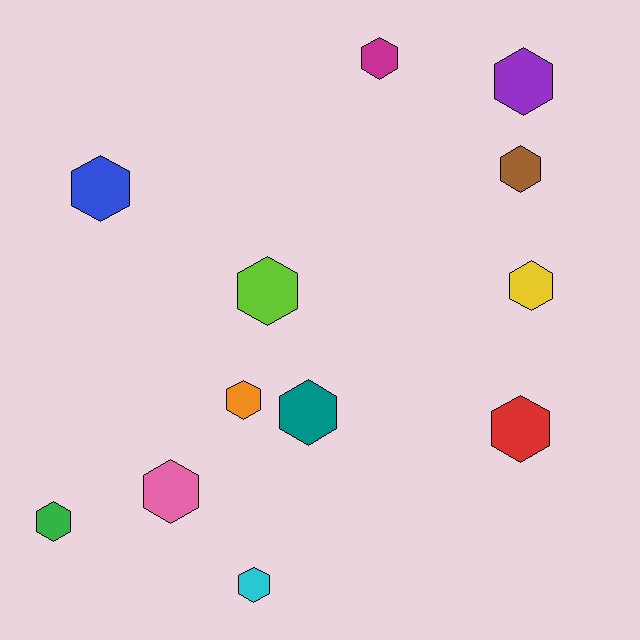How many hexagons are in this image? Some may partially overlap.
There are 12 hexagons.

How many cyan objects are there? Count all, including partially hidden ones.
There is 1 cyan object.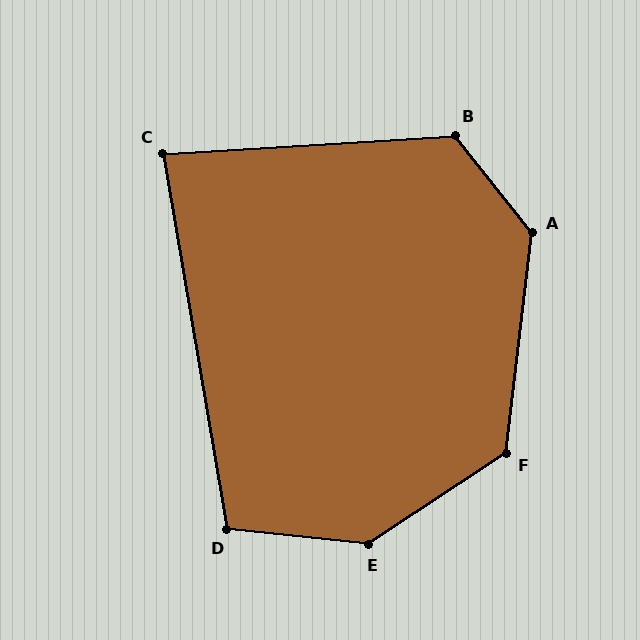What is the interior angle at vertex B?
Approximately 124 degrees (obtuse).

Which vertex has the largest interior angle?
E, at approximately 141 degrees.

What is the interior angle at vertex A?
Approximately 135 degrees (obtuse).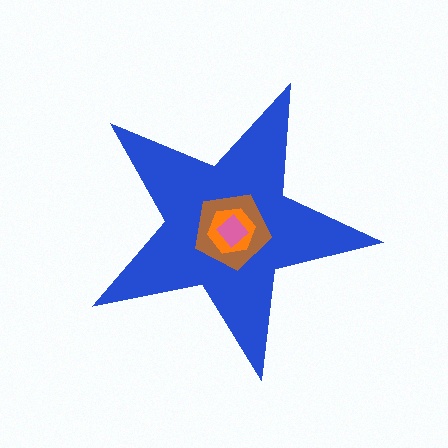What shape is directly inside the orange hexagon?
The pink diamond.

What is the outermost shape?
The blue star.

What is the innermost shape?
The pink diamond.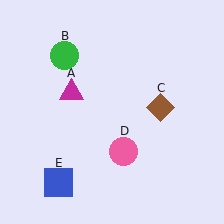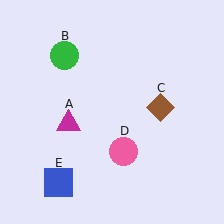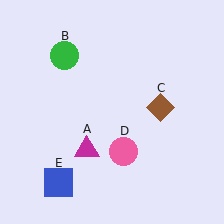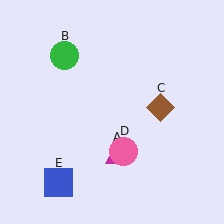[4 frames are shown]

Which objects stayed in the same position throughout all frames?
Green circle (object B) and brown diamond (object C) and pink circle (object D) and blue square (object E) remained stationary.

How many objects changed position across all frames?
1 object changed position: magenta triangle (object A).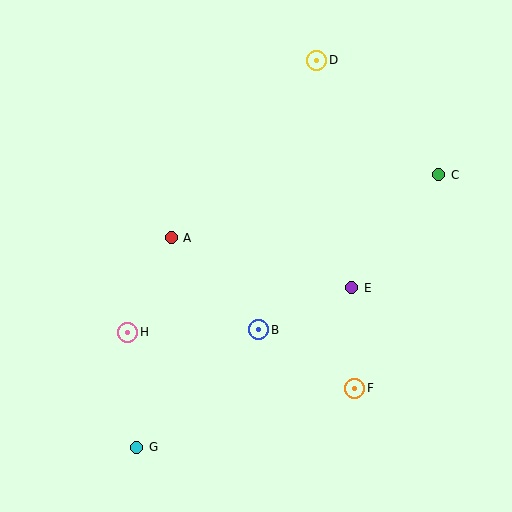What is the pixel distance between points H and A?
The distance between H and A is 104 pixels.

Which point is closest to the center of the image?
Point B at (259, 330) is closest to the center.